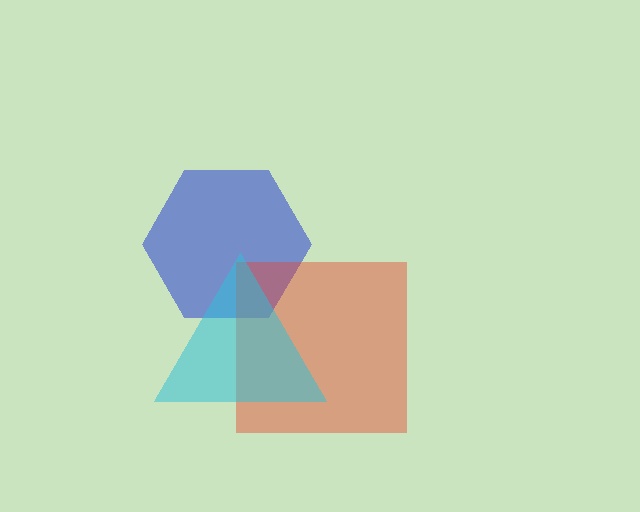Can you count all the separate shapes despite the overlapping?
Yes, there are 3 separate shapes.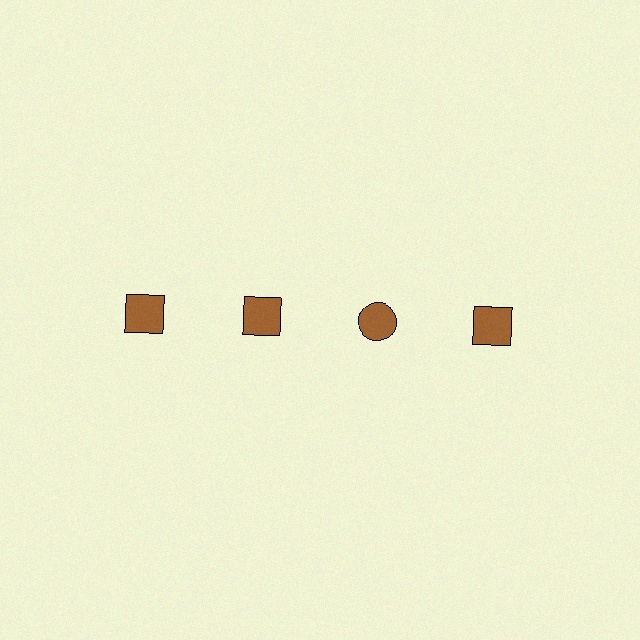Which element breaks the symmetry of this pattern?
The brown circle in the top row, center column breaks the symmetry. All other shapes are brown squares.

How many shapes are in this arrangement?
There are 4 shapes arranged in a grid pattern.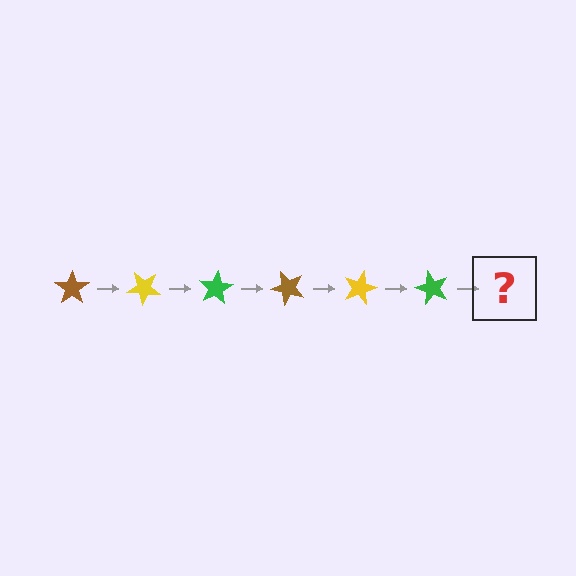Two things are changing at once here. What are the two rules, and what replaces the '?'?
The two rules are that it rotates 40 degrees each step and the color cycles through brown, yellow, and green. The '?' should be a brown star, rotated 240 degrees from the start.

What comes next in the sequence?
The next element should be a brown star, rotated 240 degrees from the start.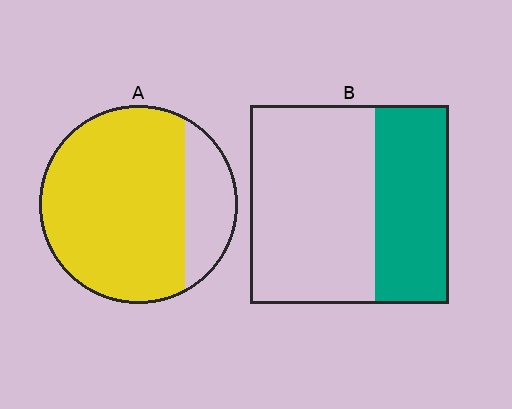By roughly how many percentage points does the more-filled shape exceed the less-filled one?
By roughly 40 percentage points (A over B).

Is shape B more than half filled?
No.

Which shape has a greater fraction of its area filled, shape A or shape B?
Shape A.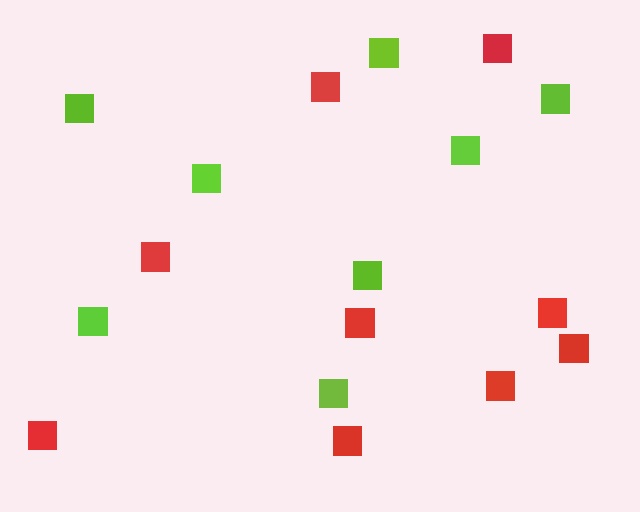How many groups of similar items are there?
There are 2 groups: one group of red squares (9) and one group of lime squares (8).